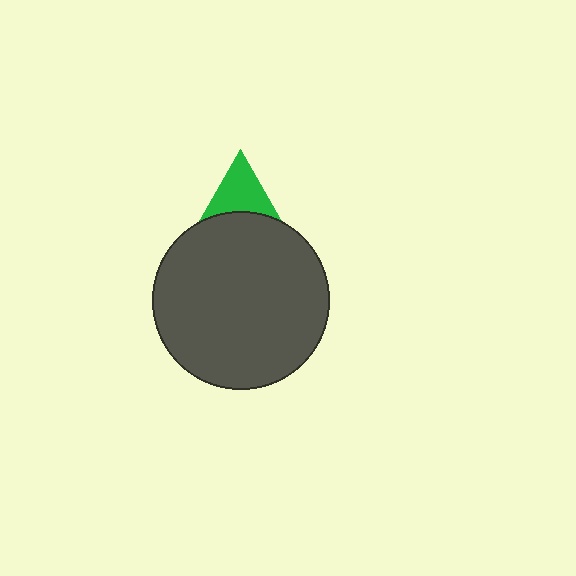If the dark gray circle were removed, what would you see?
You would see the complete green triangle.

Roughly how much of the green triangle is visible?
About half of it is visible (roughly 49%).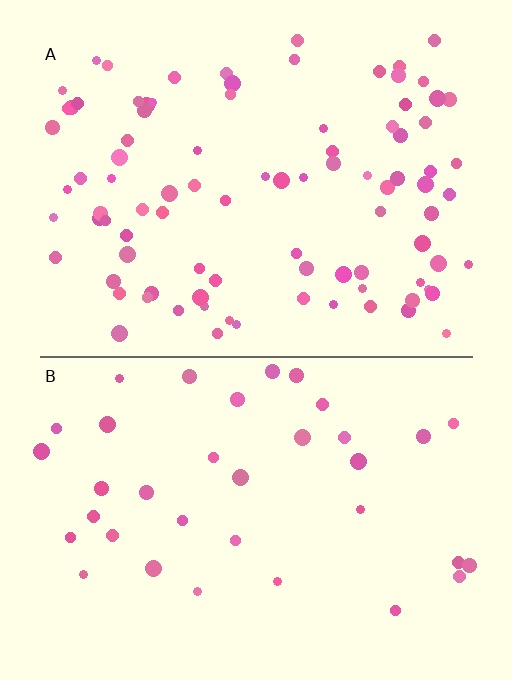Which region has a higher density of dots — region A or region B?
A (the top).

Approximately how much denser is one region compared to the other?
Approximately 2.5× — region A over region B.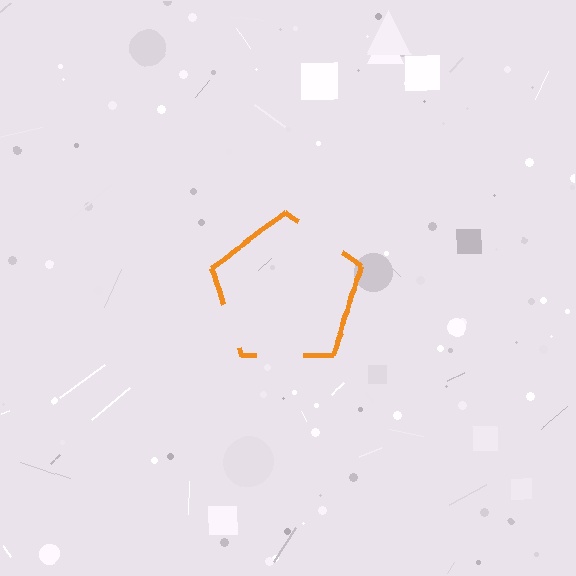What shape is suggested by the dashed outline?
The dashed outline suggests a pentagon.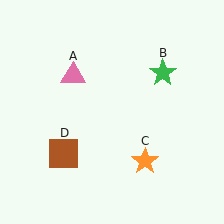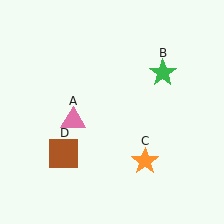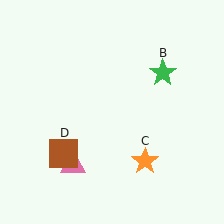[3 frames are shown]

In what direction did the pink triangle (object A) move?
The pink triangle (object A) moved down.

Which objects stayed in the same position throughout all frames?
Green star (object B) and orange star (object C) and brown square (object D) remained stationary.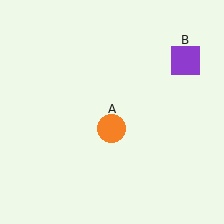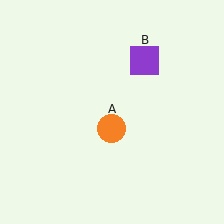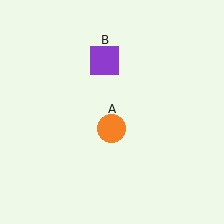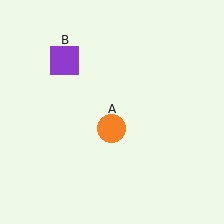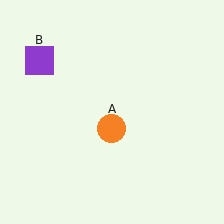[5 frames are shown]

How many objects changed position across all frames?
1 object changed position: purple square (object B).